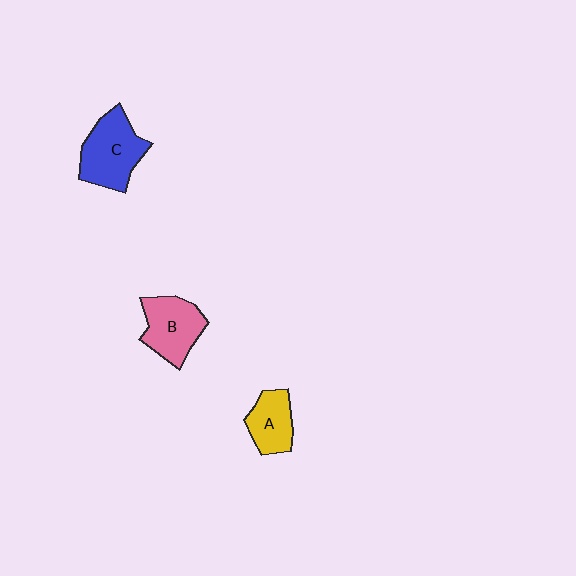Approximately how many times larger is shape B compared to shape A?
Approximately 1.3 times.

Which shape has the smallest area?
Shape A (yellow).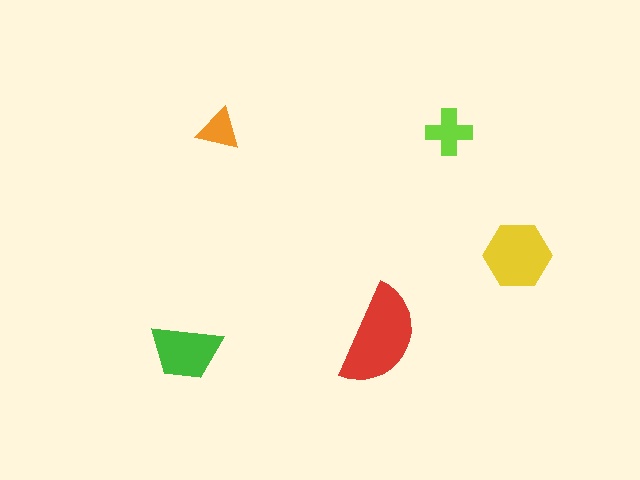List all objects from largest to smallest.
The red semicircle, the yellow hexagon, the green trapezoid, the lime cross, the orange triangle.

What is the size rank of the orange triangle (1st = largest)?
5th.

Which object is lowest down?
The green trapezoid is bottommost.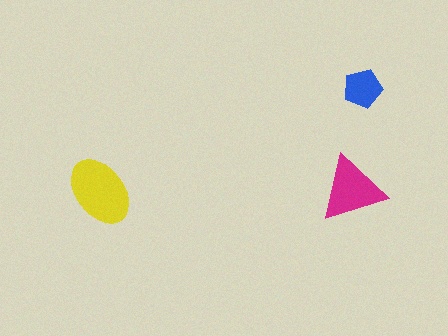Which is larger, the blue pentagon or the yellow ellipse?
The yellow ellipse.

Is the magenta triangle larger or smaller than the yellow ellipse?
Smaller.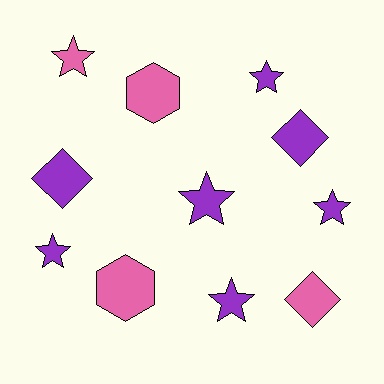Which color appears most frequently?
Purple, with 7 objects.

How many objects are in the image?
There are 11 objects.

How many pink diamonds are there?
There is 1 pink diamond.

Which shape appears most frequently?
Star, with 6 objects.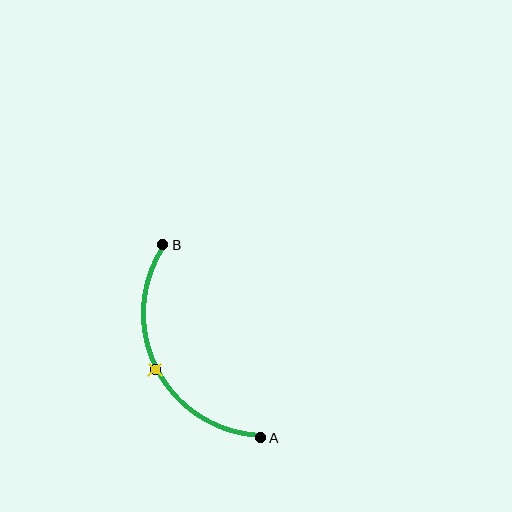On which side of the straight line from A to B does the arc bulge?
The arc bulges to the left of the straight line connecting A and B.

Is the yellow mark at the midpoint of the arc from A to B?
Yes. The yellow mark lies on the arc at equal arc-length from both A and B — it is the arc midpoint.